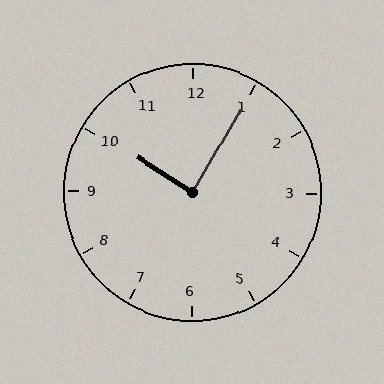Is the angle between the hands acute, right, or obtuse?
It is right.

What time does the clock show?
10:05.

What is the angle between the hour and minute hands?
Approximately 88 degrees.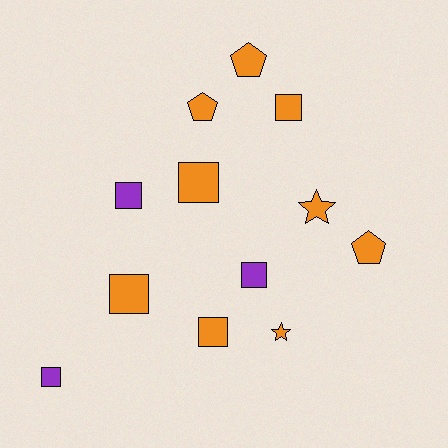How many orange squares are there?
There are 4 orange squares.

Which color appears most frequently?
Orange, with 9 objects.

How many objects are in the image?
There are 12 objects.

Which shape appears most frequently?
Square, with 7 objects.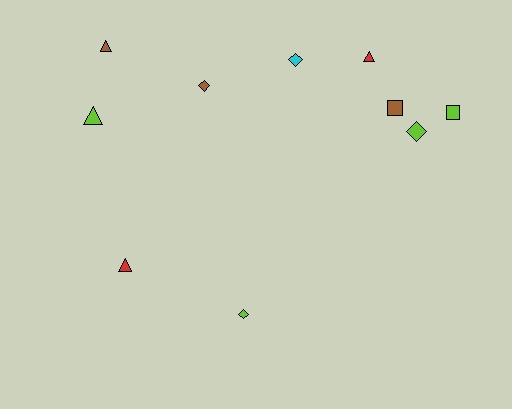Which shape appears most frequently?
Diamond, with 4 objects.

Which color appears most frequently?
Lime, with 4 objects.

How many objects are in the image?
There are 10 objects.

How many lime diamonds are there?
There are 2 lime diamonds.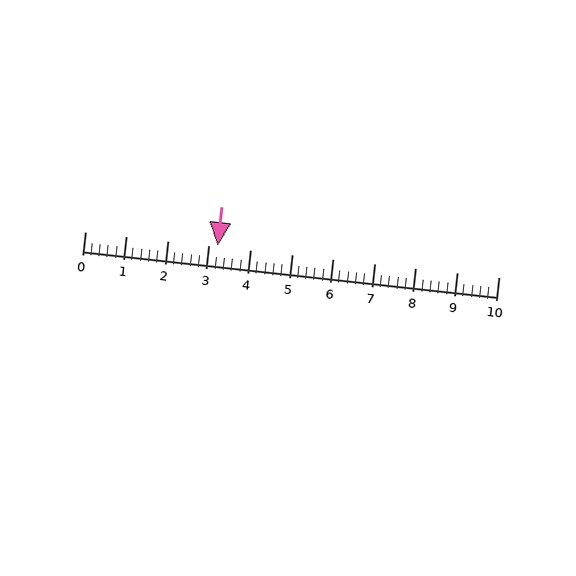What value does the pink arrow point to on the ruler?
The pink arrow points to approximately 3.2.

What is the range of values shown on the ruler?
The ruler shows values from 0 to 10.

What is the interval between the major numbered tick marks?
The major tick marks are spaced 1 units apart.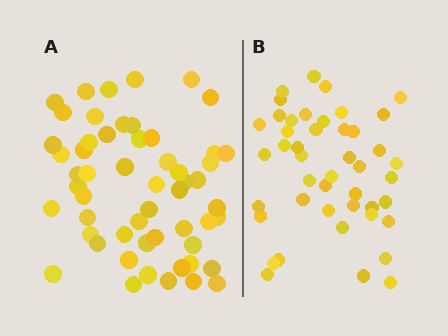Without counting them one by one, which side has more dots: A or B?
Region A (the left region) has more dots.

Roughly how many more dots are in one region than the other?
Region A has roughly 10 or so more dots than region B.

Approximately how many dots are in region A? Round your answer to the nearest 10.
About 60 dots. (The exact count is 55, which rounds to 60.)